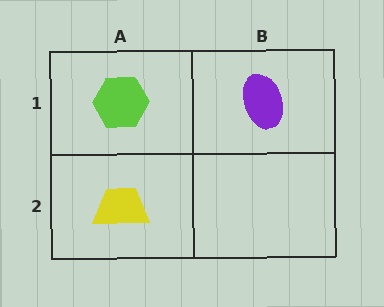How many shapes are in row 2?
1 shape.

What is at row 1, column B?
A purple ellipse.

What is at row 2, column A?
A yellow trapezoid.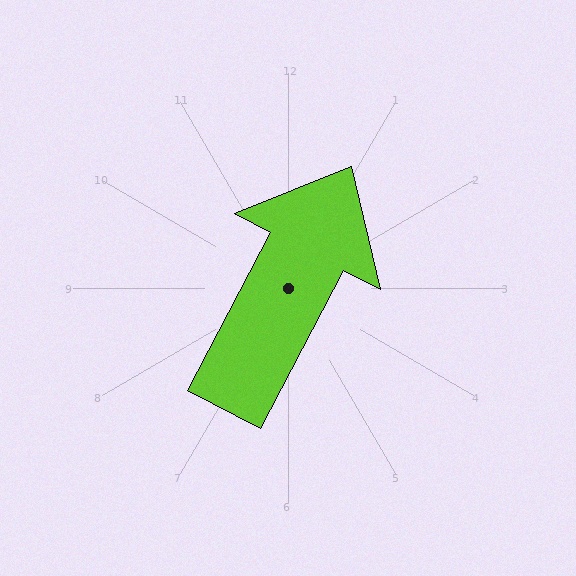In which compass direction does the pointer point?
Northeast.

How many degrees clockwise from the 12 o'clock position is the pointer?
Approximately 28 degrees.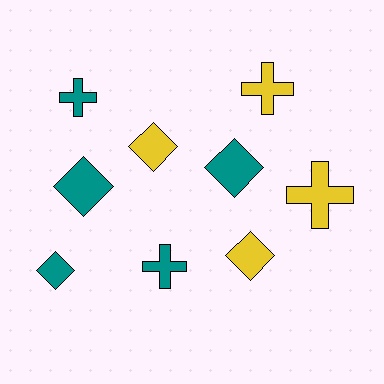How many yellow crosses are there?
There are 2 yellow crosses.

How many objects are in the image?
There are 9 objects.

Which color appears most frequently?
Teal, with 5 objects.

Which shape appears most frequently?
Diamond, with 5 objects.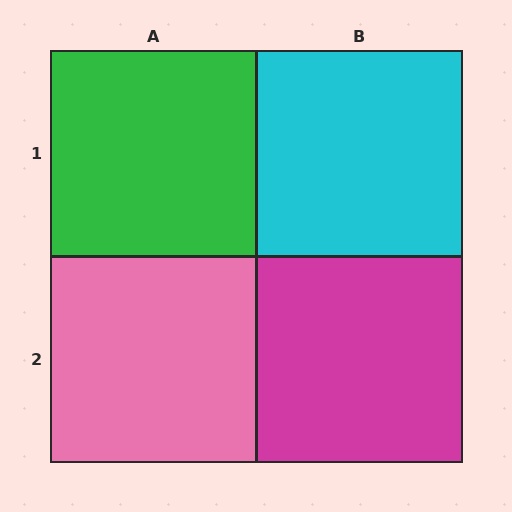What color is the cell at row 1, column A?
Green.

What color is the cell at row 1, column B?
Cyan.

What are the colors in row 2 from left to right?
Pink, magenta.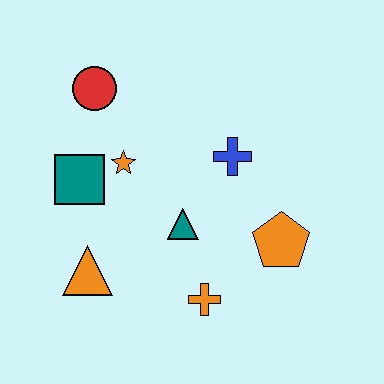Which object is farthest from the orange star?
The orange pentagon is farthest from the orange star.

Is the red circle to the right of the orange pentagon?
No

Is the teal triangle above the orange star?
No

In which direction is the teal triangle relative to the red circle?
The teal triangle is below the red circle.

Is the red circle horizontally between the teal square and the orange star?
Yes